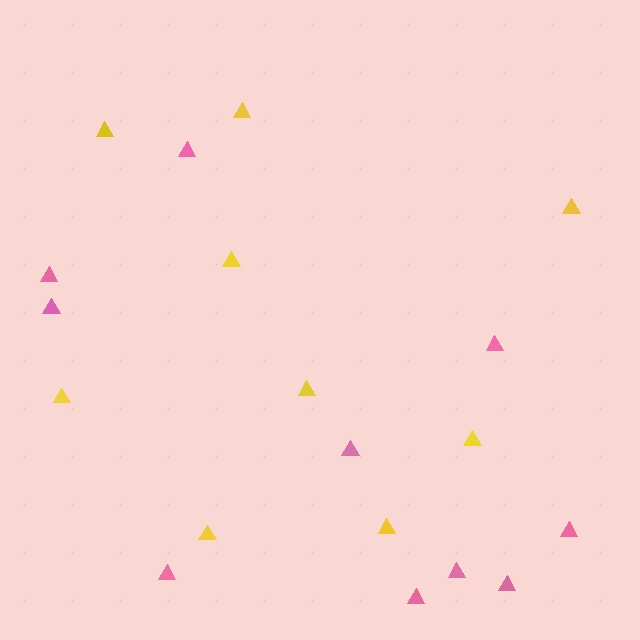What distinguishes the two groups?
There are 2 groups: one group of pink triangles (10) and one group of yellow triangles (9).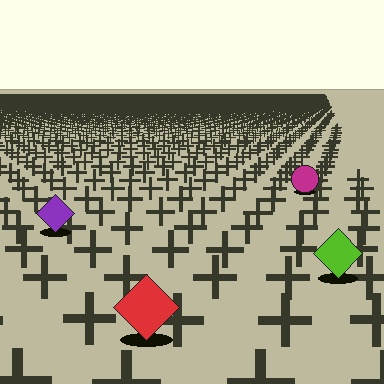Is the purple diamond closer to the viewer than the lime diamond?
No. The lime diamond is closer — you can tell from the texture gradient: the ground texture is coarser near it.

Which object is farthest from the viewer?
The magenta circle is farthest from the viewer. It appears smaller and the ground texture around it is denser.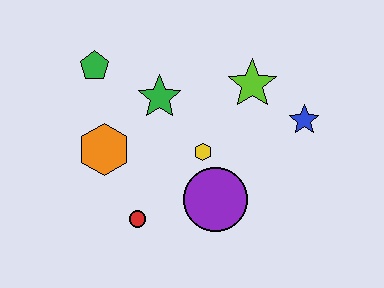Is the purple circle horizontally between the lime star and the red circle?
Yes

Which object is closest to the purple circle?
The yellow hexagon is closest to the purple circle.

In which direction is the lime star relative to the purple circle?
The lime star is above the purple circle.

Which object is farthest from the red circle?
The blue star is farthest from the red circle.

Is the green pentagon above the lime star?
Yes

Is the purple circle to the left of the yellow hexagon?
No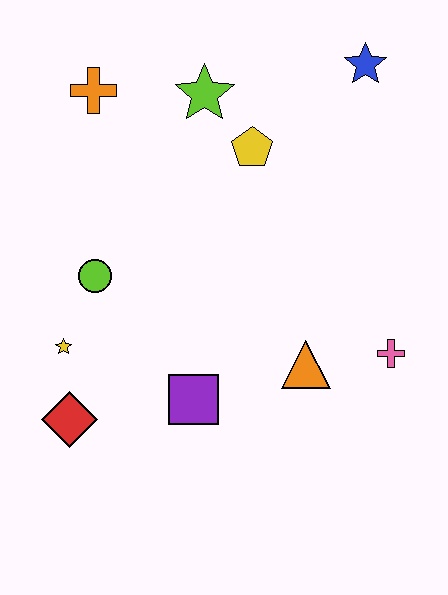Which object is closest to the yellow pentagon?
The lime star is closest to the yellow pentagon.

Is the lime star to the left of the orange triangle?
Yes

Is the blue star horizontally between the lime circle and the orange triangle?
No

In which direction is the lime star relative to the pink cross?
The lime star is above the pink cross.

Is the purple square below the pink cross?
Yes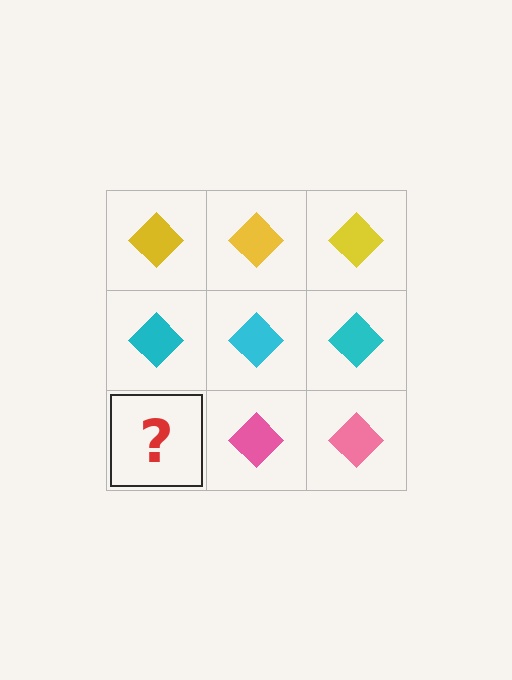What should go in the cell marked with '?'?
The missing cell should contain a pink diamond.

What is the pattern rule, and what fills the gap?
The rule is that each row has a consistent color. The gap should be filled with a pink diamond.